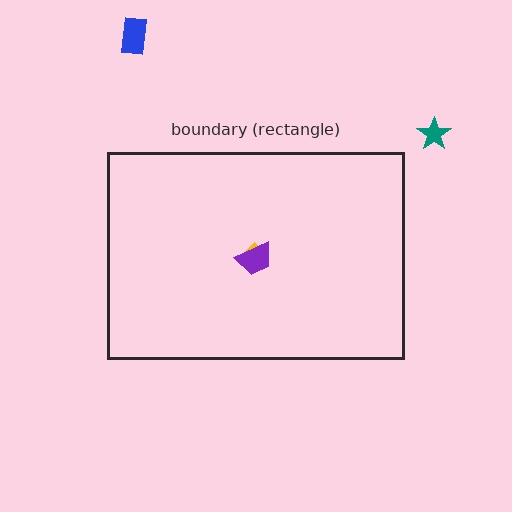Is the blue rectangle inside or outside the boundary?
Outside.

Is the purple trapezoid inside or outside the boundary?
Inside.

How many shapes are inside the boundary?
2 inside, 2 outside.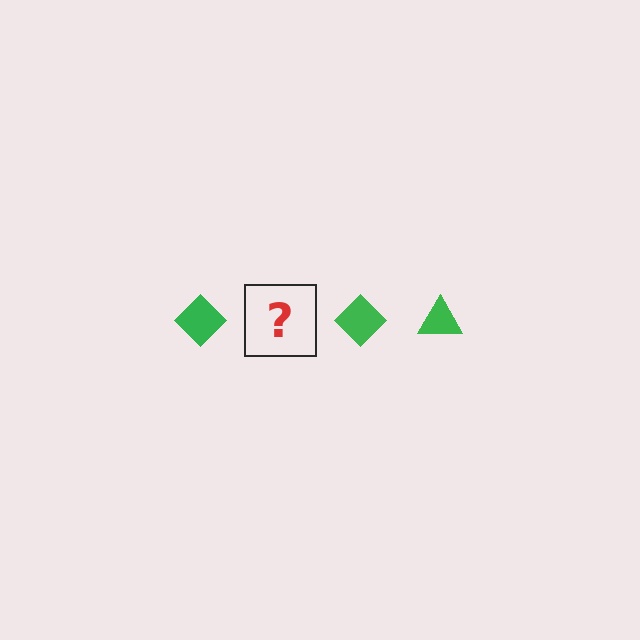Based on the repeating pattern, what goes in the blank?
The blank should be a green triangle.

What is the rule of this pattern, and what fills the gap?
The rule is that the pattern cycles through diamond, triangle shapes in green. The gap should be filled with a green triangle.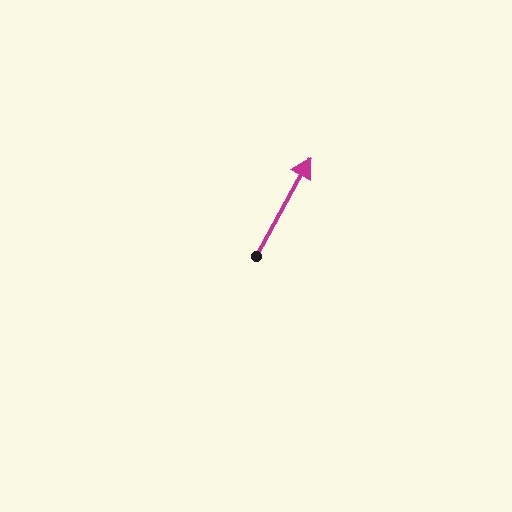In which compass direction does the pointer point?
Northeast.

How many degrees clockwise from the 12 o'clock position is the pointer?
Approximately 29 degrees.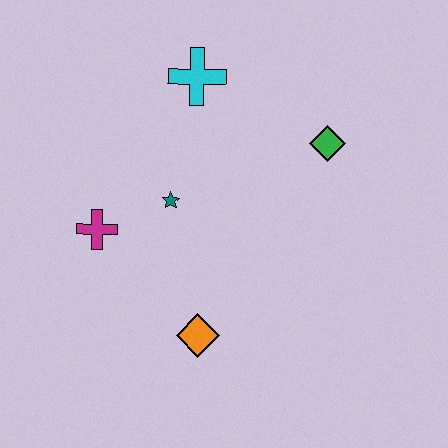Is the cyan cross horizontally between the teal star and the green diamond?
Yes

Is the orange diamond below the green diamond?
Yes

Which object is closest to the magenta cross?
The teal star is closest to the magenta cross.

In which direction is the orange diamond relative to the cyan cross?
The orange diamond is below the cyan cross.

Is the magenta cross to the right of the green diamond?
No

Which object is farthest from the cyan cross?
The orange diamond is farthest from the cyan cross.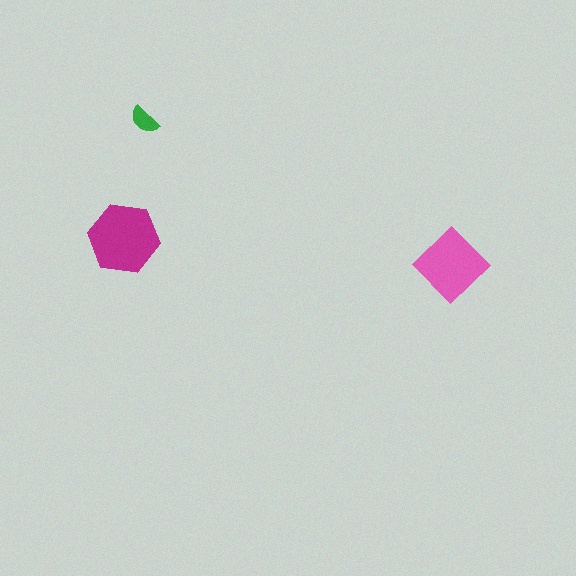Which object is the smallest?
The green semicircle.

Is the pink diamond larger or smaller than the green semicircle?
Larger.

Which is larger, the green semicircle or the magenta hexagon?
The magenta hexagon.